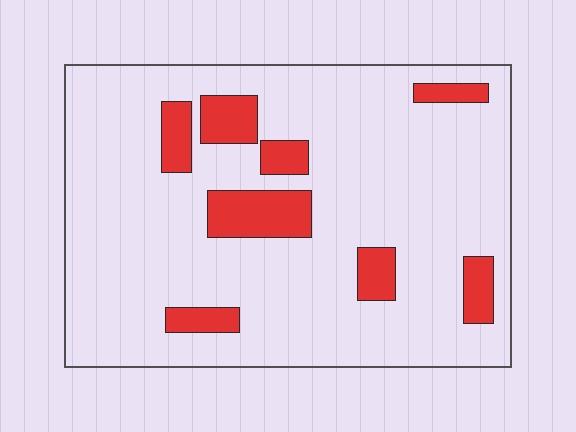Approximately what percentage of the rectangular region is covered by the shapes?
Approximately 15%.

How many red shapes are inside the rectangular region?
8.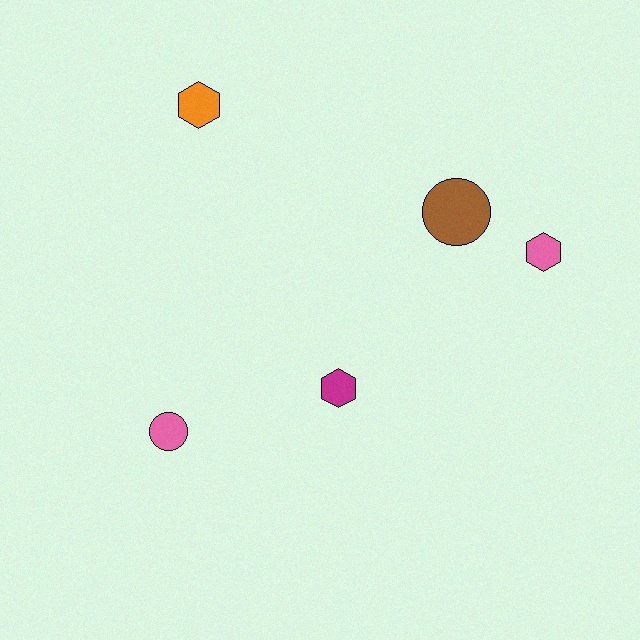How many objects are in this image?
There are 5 objects.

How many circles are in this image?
There are 2 circles.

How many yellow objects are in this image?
There are no yellow objects.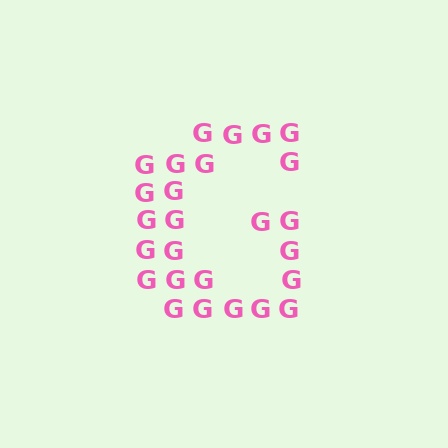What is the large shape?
The large shape is the letter G.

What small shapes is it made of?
It is made of small letter G's.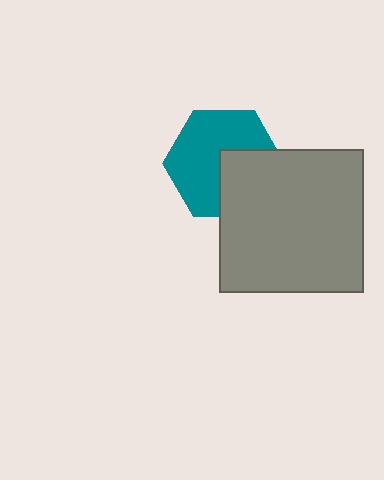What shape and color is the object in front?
The object in front is a gray square.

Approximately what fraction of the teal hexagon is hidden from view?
Roughly 36% of the teal hexagon is hidden behind the gray square.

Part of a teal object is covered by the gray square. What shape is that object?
It is a hexagon.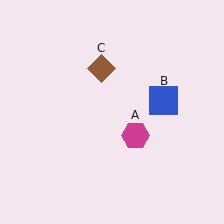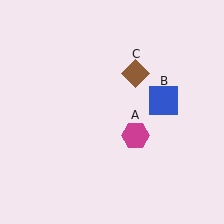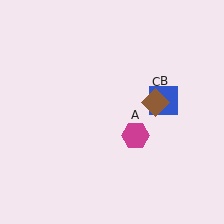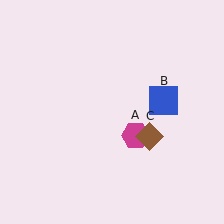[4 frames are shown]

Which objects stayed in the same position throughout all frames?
Magenta hexagon (object A) and blue square (object B) remained stationary.